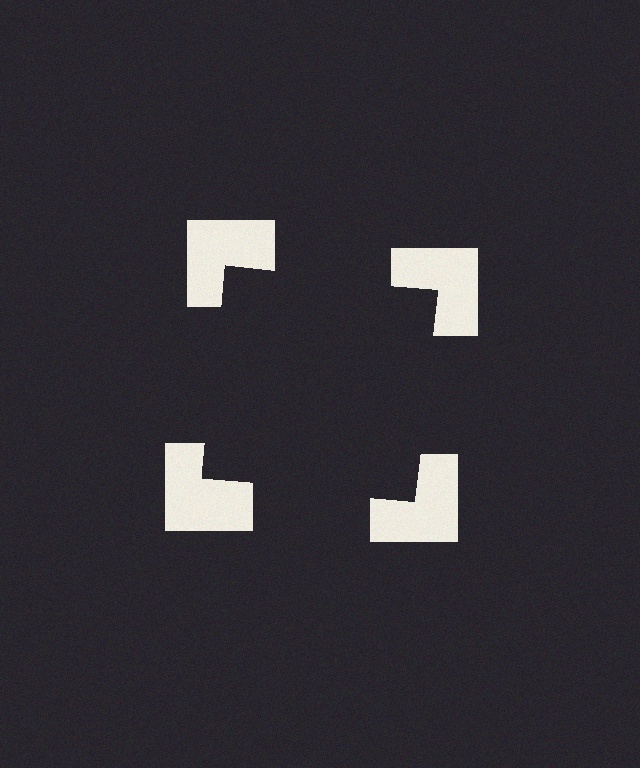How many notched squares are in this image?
There are 4 — one at each vertex of the illusory square.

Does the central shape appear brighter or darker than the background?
It typically appears slightly darker than the background, even though no actual brightness change is drawn.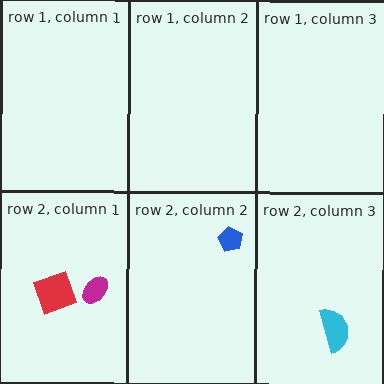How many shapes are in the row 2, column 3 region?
1.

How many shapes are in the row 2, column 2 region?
1.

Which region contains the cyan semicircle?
The row 2, column 3 region.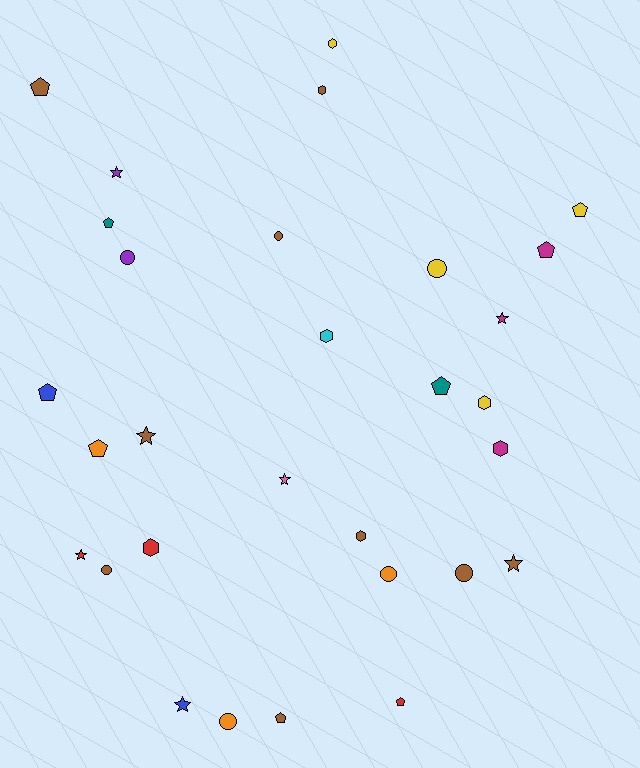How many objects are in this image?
There are 30 objects.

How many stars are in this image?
There are 7 stars.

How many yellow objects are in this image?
There are 4 yellow objects.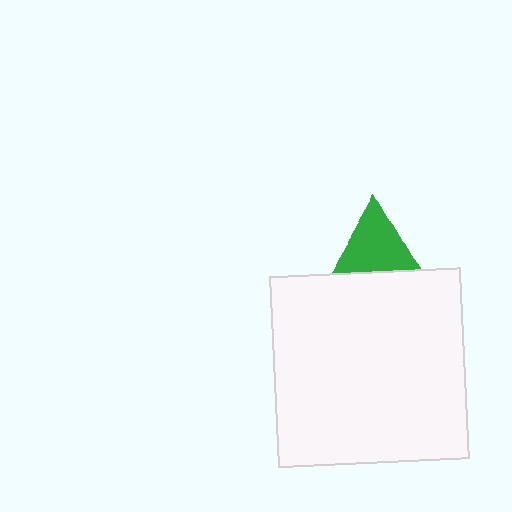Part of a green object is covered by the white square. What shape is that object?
It is a triangle.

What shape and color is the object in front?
The object in front is a white square.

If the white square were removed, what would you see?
You would see the complete green triangle.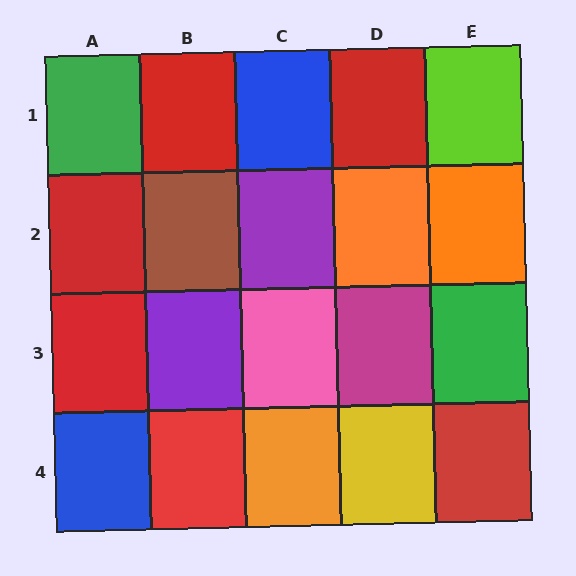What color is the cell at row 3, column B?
Purple.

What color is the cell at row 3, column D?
Magenta.